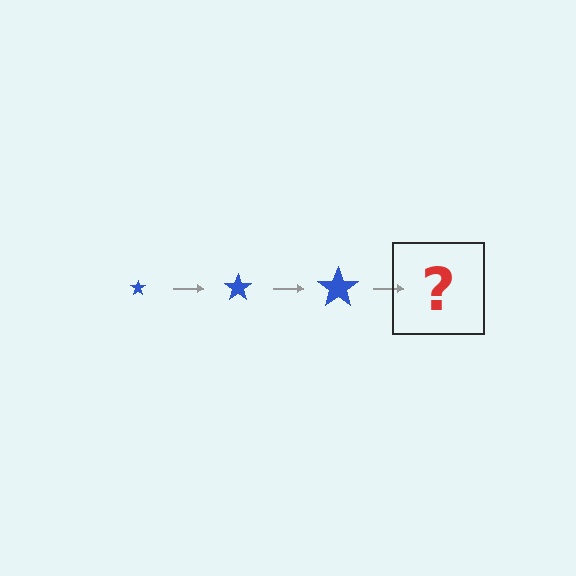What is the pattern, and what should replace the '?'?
The pattern is that the star gets progressively larger each step. The '?' should be a blue star, larger than the previous one.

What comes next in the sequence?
The next element should be a blue star, larger than the previous one.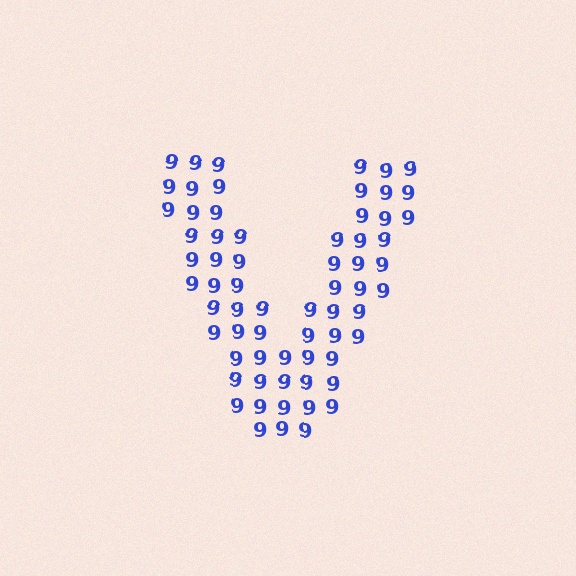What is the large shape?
The large shape is the letter V.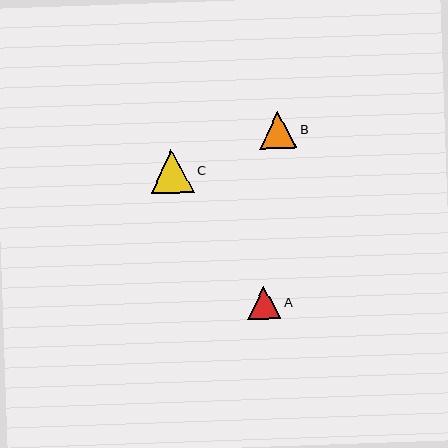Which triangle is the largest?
Triangle C is the largest with a size of approximately 43 pixels.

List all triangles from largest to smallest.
From largest to smallest: C, B, A.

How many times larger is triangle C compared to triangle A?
Triangle C is approximately 1.3 times the size of triangle A.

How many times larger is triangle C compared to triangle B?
Triangle C is approximately 1.2 times the size of triangle B.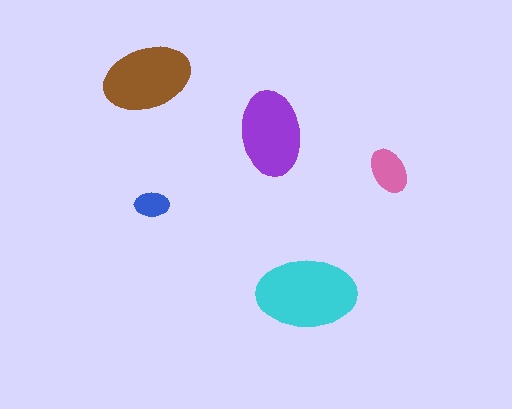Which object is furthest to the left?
The brown ellipse is leftmost.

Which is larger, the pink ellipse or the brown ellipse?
The brown one.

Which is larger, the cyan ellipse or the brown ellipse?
The cyan one.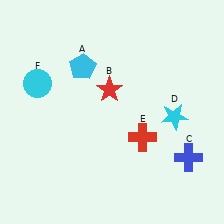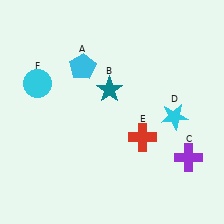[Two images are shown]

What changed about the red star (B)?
In Image 1, B is red. In Image 2, it changed to teal.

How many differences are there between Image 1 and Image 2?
There are 2 differences between the two images.